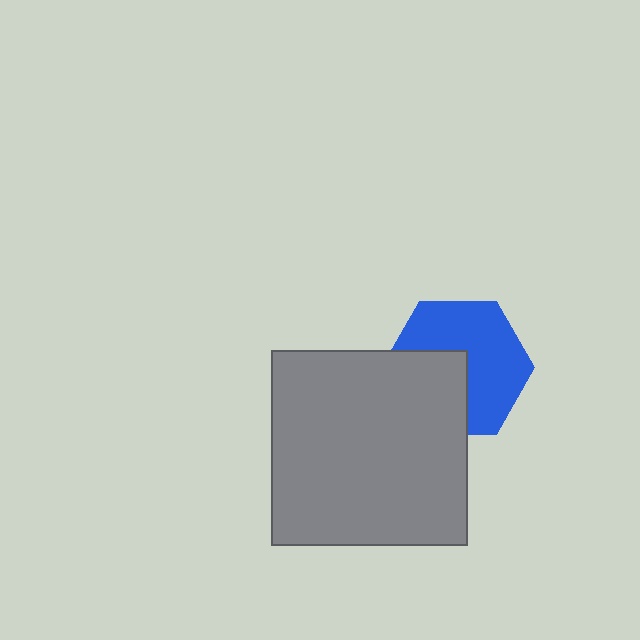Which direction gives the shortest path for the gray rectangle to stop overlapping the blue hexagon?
Moving toward the lower-left gives the shortest separation.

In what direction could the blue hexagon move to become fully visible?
The blue hexagon could move toward the upper-right. That would shift it out from behind the gray rectangle entirely.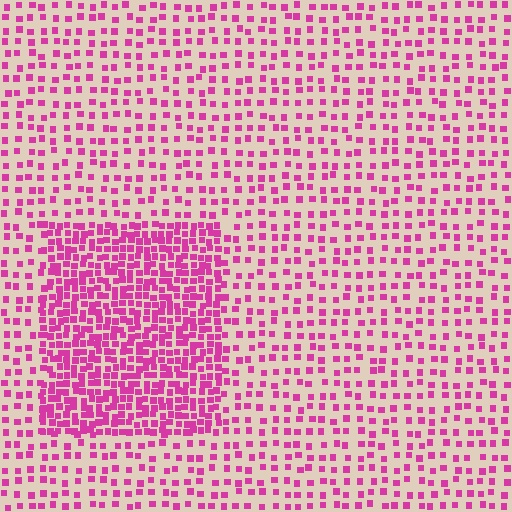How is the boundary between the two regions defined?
The boundary is defined by a change in element density (approximately 2.4x ratio). All elements are the same color, size, and shape.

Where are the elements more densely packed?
The elements are more densely packed inside the rectangle boundary.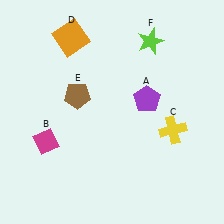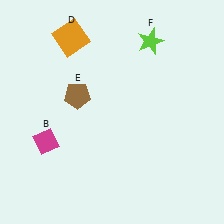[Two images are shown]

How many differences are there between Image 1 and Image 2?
There are 2 differences between the two images.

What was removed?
The yellow cross (C), the purple pentagon (A) were removed in Image 2.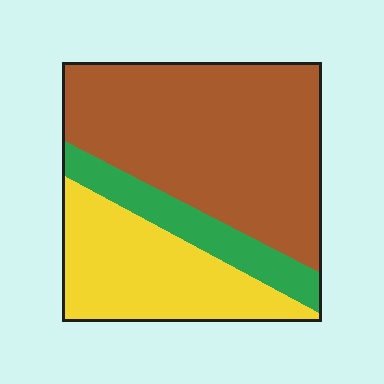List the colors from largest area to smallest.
From largest to smallest: brown, yellow, green.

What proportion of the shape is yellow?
Yellow takes up about one third (1/3) of the shape.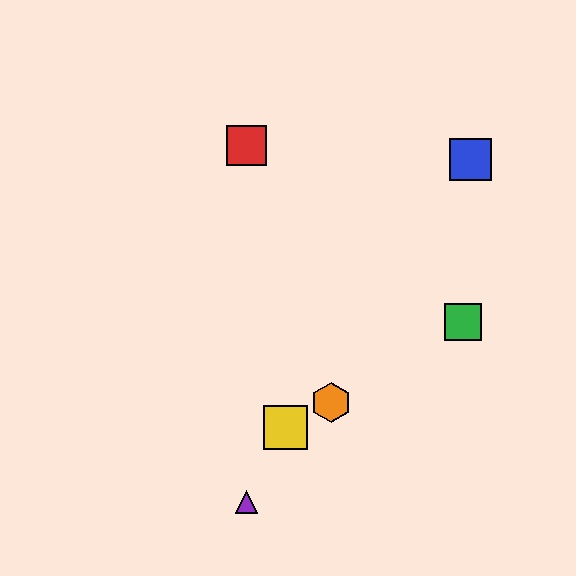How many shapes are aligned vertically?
2 shapes (the red square, the purple triangle) are aligned vertically.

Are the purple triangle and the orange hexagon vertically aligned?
No, the purple triangle is at x≈247 and the orange hexagon is at x≈331.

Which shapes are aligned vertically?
The red square, the purple triangle are aligned vertically.